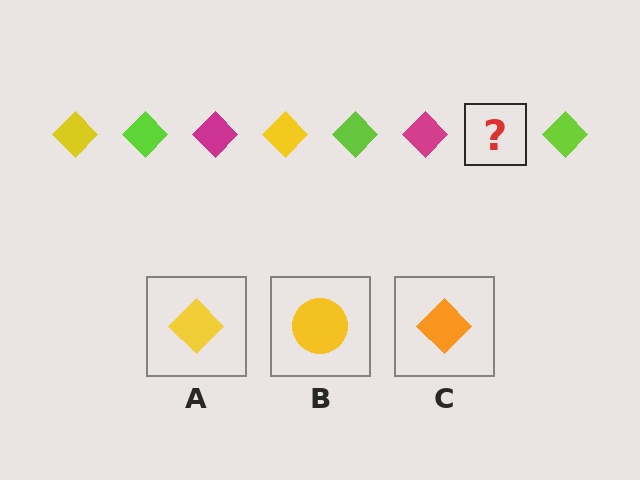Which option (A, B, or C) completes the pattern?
A.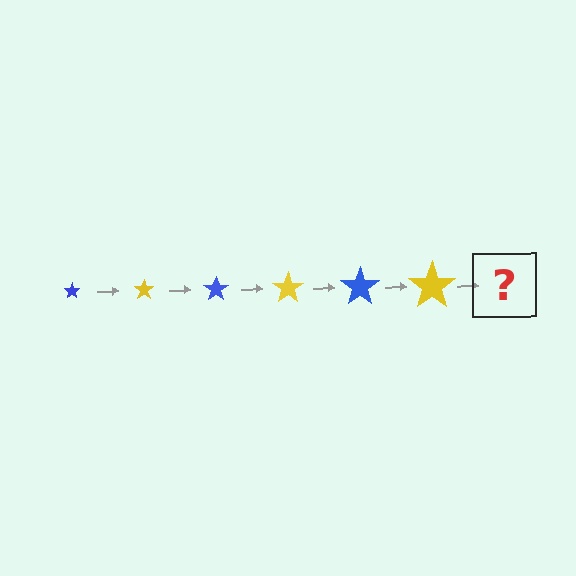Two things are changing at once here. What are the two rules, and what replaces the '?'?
The two rules are that the star grows larger each step and the color cycles through blue and yellow. The '?' should be a blue star, larger than the previous one.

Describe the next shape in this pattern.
It should be a blue star, larger than the previous one.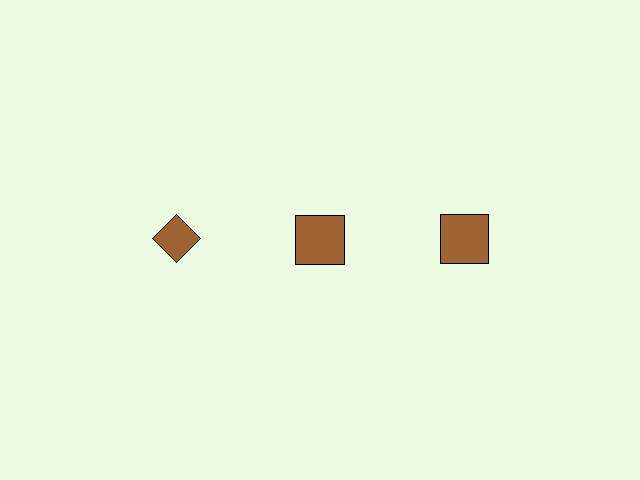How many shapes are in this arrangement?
There are 3 shapes arranged in a grid pattern.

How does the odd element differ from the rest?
It has a different shape: diamond instead of square.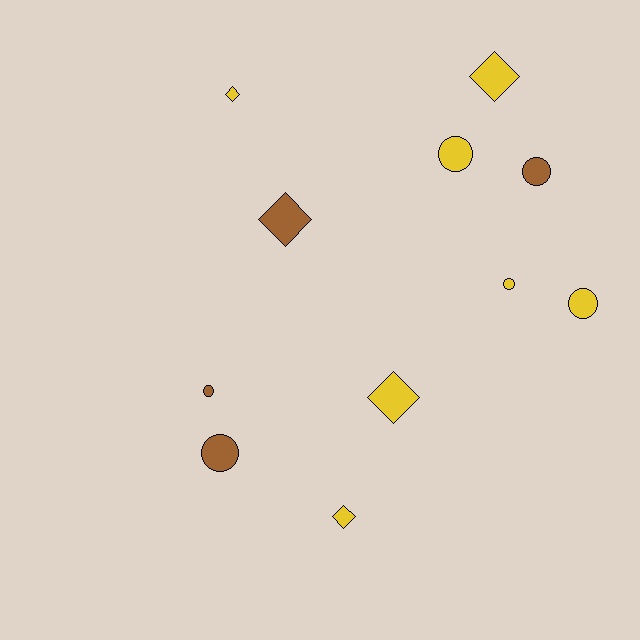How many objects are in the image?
There are 11 objects.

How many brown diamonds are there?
There is 1 brown diamond.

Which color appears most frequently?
Yellow, with 7 objects.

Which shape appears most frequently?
Circle, with 6 objects.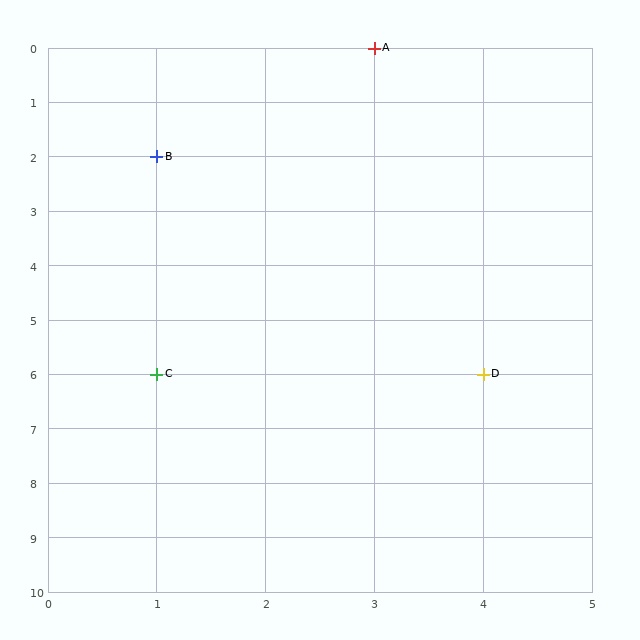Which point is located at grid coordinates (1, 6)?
Point C is at (1, 6).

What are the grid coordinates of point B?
Point B is at grid coordinates (1, 2).